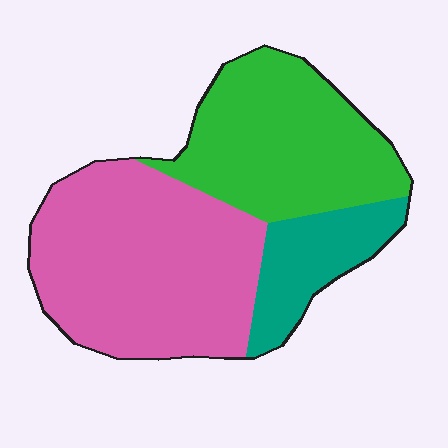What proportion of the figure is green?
Green covers around 35% of the figure.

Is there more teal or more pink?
Pink.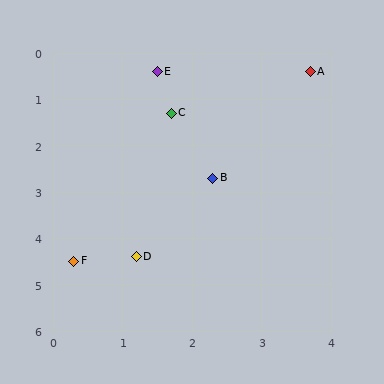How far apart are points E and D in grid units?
Points E and D are about 4.0 grid units apart.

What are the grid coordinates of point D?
Point D is at approximately (1.2, 4.4).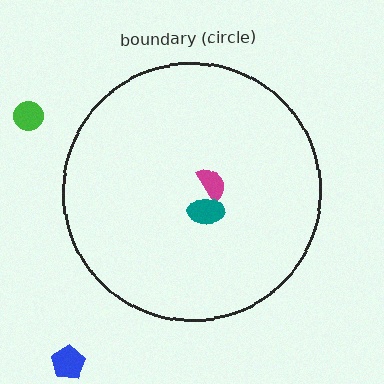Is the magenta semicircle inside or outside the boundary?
Inside.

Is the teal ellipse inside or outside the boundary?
Inside.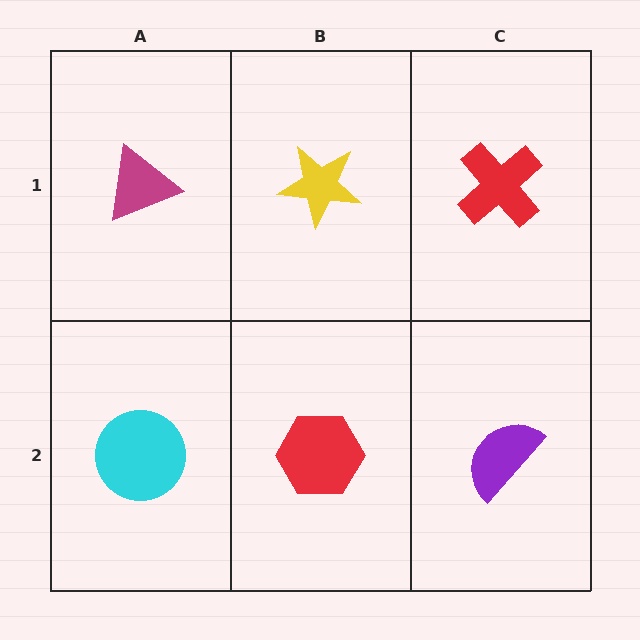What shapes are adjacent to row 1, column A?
A cyan circle (row 2, column A), a yellow star (row 1, column B).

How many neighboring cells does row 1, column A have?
2.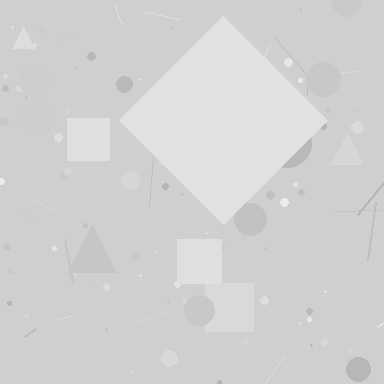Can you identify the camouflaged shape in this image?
The camouflaged shape is a diamond.